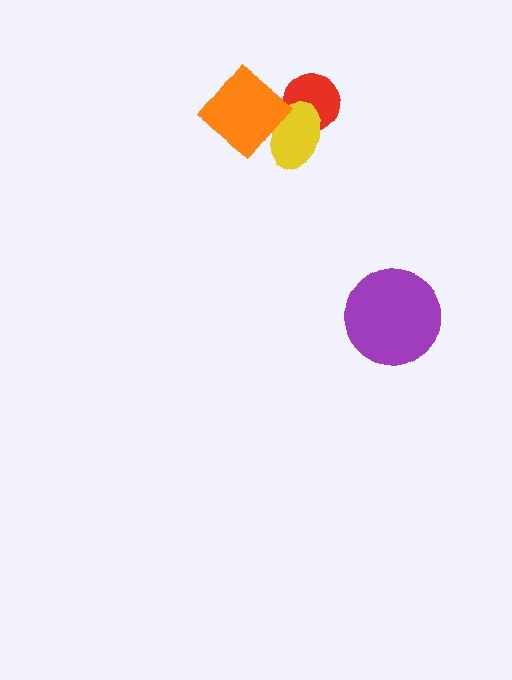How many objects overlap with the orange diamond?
2 objects overlap with the orange diamond.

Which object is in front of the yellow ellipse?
The orange diamond is in front of the yellow ellipse.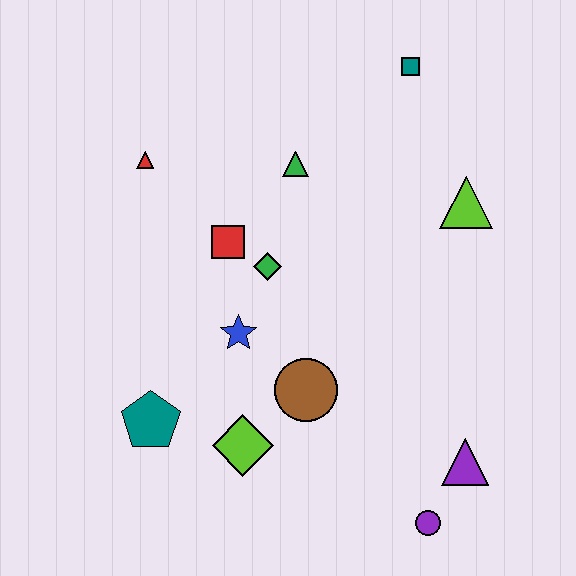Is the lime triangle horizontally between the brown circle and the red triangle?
No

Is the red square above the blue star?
Yes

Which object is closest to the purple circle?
The purple triangle is closest to the purple circle.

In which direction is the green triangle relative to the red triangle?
The green triangle is to the right of the red triangle.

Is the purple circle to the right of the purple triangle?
No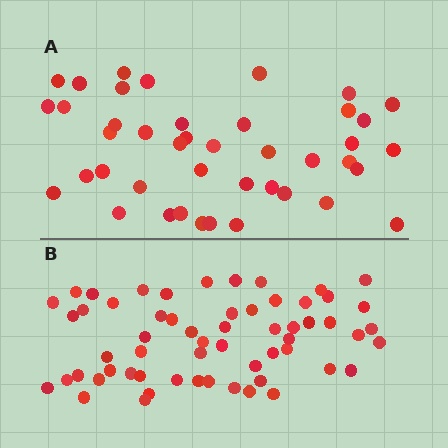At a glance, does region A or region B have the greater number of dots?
Region B (the bottom region) has more dots.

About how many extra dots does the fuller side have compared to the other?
Region B has approximately 15 more dots than region A.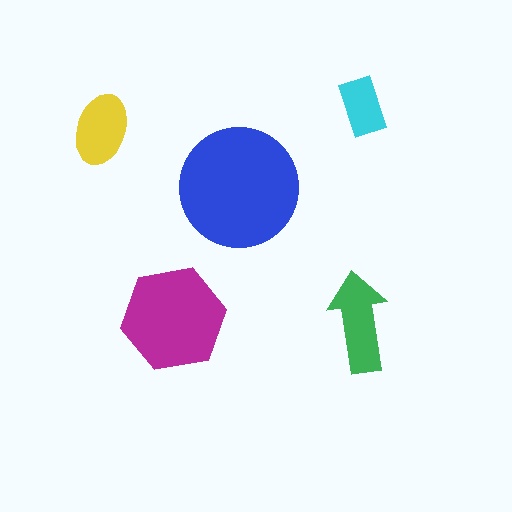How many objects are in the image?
There are 5 objects in the image.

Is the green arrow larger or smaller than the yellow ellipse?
Larger.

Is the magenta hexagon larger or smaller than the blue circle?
Smaller.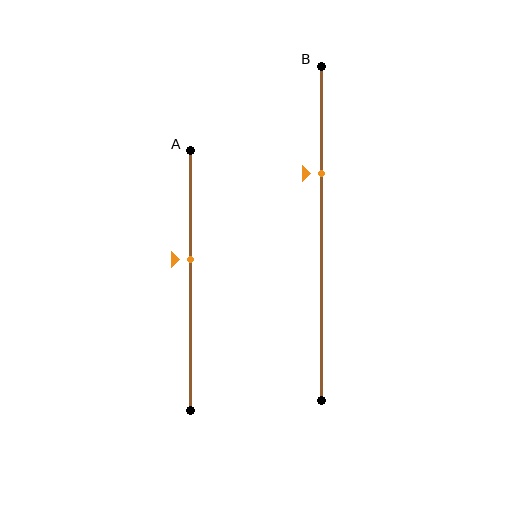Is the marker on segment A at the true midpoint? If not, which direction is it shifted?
No, the marker on segment A is shifted upward by about 8% of the segment length.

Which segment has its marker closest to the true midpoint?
Segment A has its marker closest to the true midpoint.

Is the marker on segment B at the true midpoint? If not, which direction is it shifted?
No, the marker on segment B is shifted upward by about 18% of the segment length.